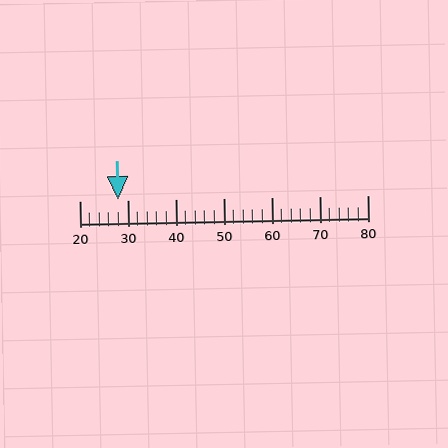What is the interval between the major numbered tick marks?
The major tick marks are spaced 10 units apart.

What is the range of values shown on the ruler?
The ruler shows values from 20 to 80.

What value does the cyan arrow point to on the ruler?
The cyan arrow points to approximately 28.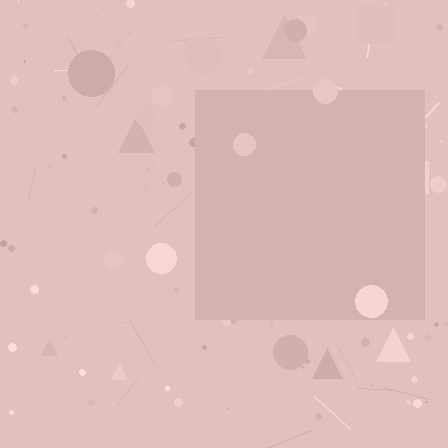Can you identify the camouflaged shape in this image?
The camouflaged shape is a square.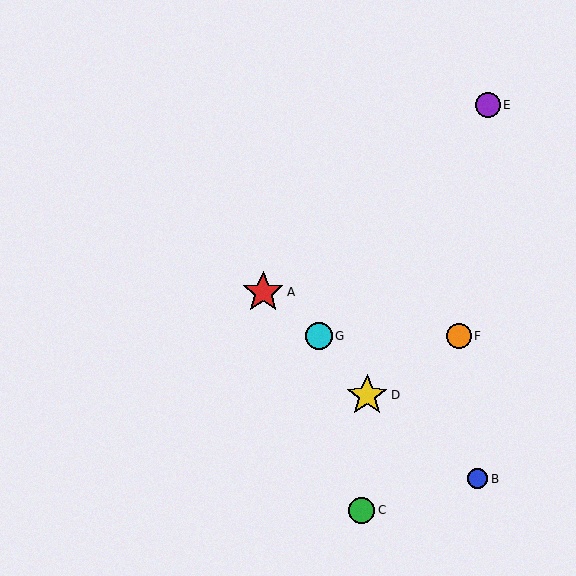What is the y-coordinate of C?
Object C is at y≈510.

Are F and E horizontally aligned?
No, F is at y≈336 and E is at y≈105.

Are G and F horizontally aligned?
Yes, both are at y≈336.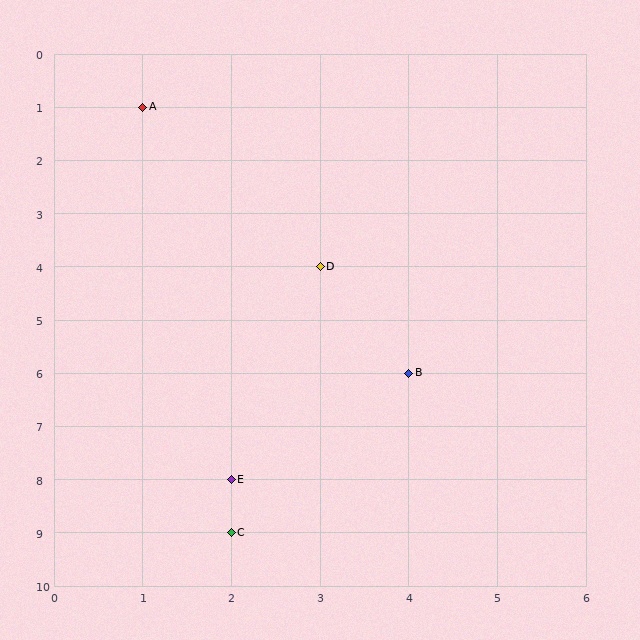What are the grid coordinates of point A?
Point A is at grid coordinates (1, 1).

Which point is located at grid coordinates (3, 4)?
Point D is at (3, 4).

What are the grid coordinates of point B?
Point B is at grid coordinates (4, 6).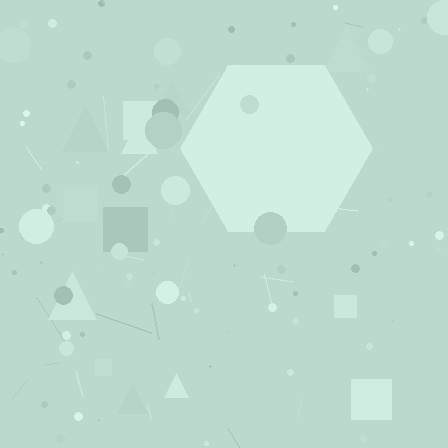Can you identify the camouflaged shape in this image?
The camouflaged shape is a hexagon.